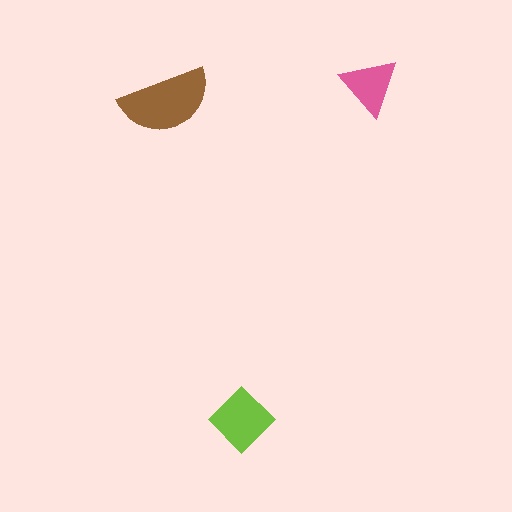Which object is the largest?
The brown semicircle.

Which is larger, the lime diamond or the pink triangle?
The lime diamond.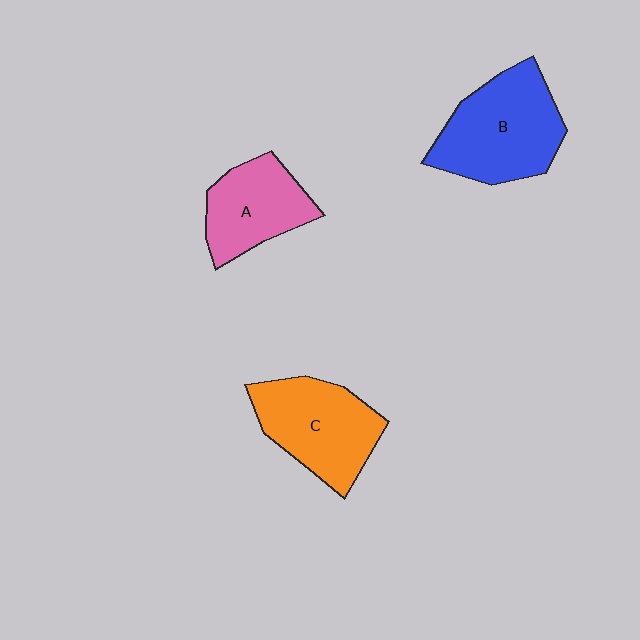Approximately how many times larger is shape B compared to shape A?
Approximately 1.4 times.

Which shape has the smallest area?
Shape A (pink).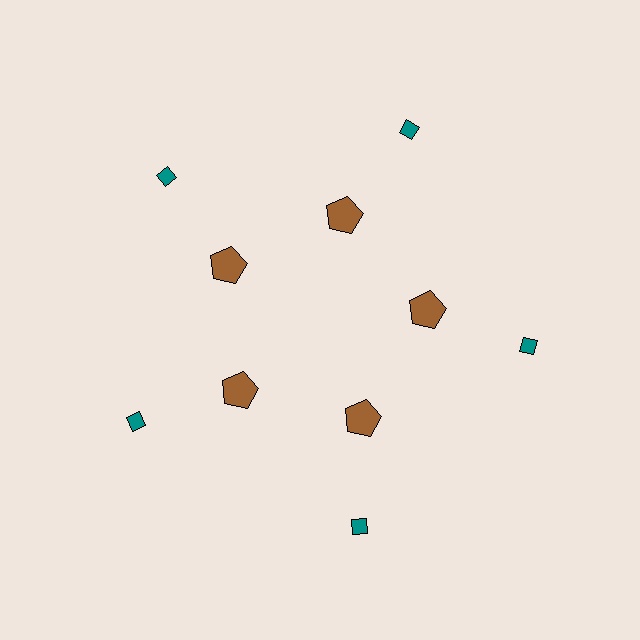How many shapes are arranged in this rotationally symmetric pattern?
There are 10 shapes, arranged in 5 groups of 2.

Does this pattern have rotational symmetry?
Yes, this pattern has 5-fold rotational symmetry. It looks the same after rotating 72 degrees around the center.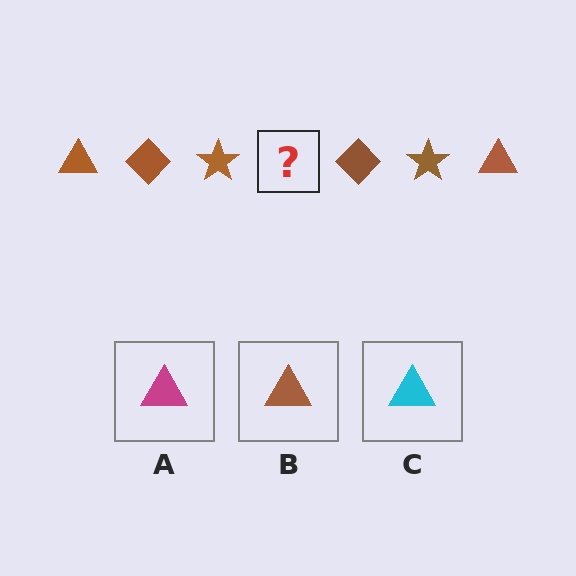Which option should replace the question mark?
Option B.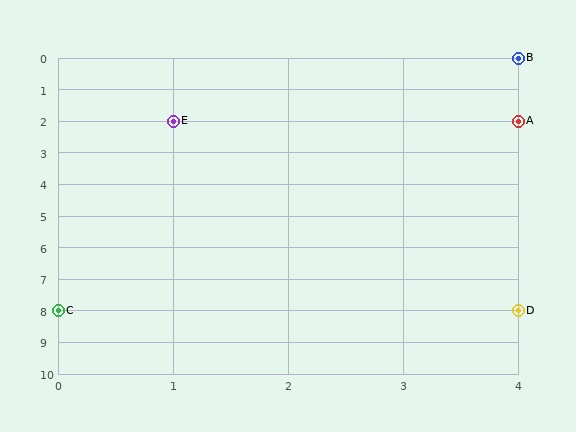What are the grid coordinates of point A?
Point A is at grid coordinates (4, 2).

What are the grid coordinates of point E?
Point E is at grid coordinates (1, 2).